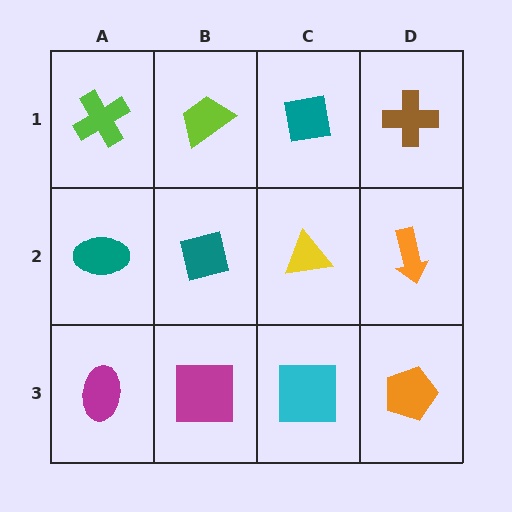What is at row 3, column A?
A magenta ellipse.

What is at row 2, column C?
A yellow triangle.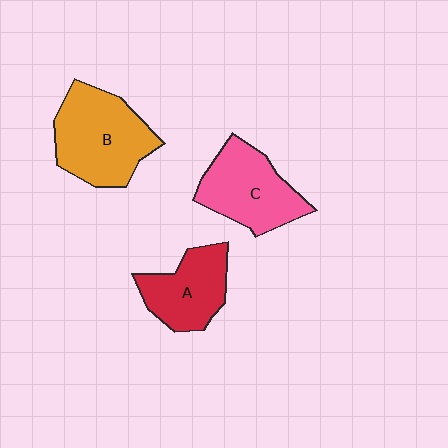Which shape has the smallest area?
Shape A (red).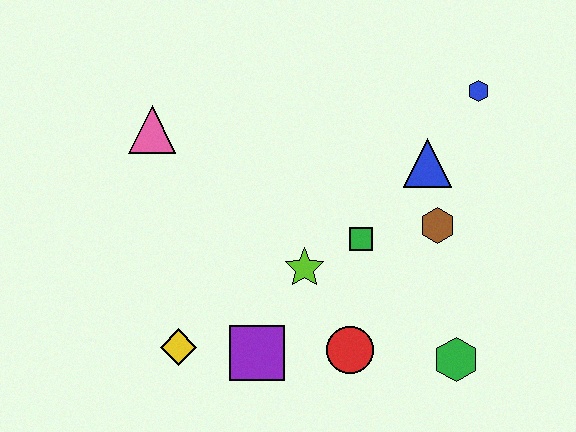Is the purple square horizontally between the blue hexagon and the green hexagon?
No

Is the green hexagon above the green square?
No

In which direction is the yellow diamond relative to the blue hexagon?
The yellow diamond is to the left of the blue hexagon.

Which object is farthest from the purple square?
The blue hexagon is farthest from the purple square.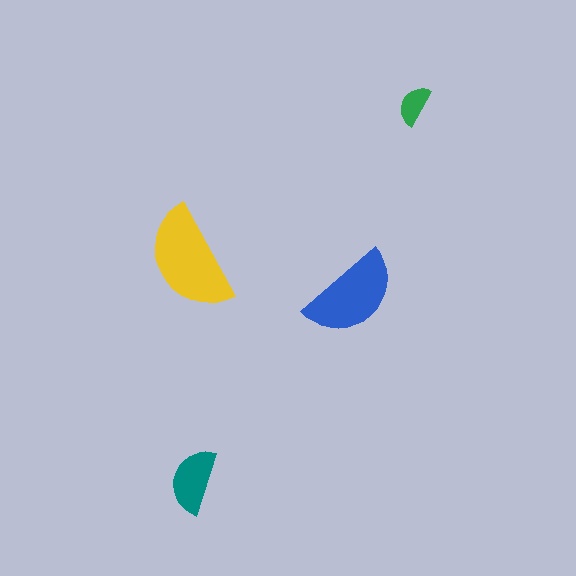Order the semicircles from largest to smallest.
the yellow one, the blue one, the teal one, the green one.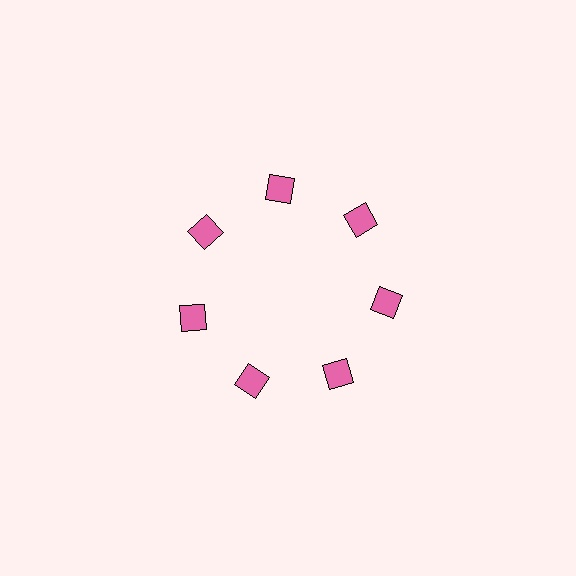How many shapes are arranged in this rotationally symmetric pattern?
There are 7 shapes, arranged in 7 groups of 1.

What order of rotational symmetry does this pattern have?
This pattern has 7-fold rotational symmetry.